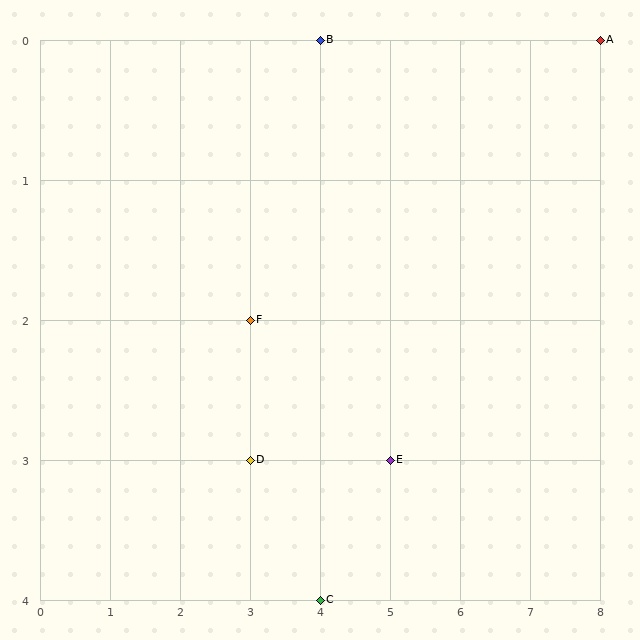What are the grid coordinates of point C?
Point C is at grid coordinates (4, 4).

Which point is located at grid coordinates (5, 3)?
Point E is at (5, 3).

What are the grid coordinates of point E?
Point E is at grid coordinates (5, 3).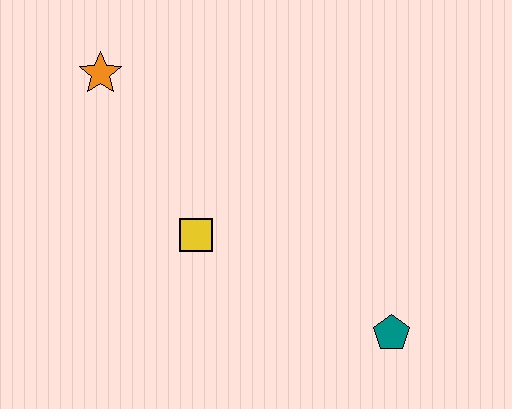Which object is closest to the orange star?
The yellow square is closest to the orange star.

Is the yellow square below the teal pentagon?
No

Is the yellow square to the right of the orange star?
Yes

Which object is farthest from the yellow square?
The teal pentagon is farthest from the yellow square.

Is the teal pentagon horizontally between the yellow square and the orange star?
No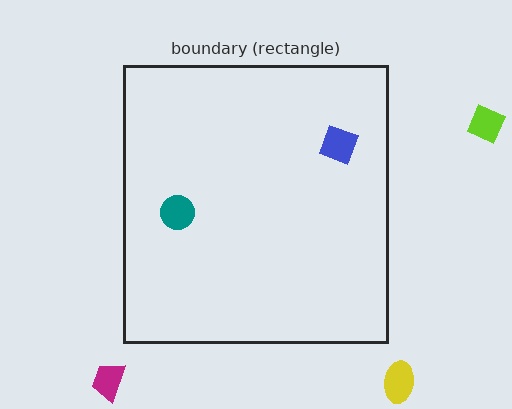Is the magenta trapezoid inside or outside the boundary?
Outside.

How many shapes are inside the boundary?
2 inside, 4 outside.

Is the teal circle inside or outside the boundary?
Inside.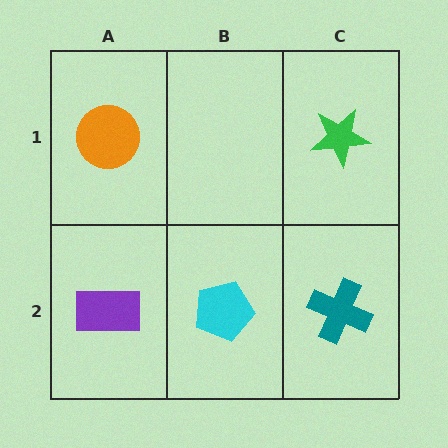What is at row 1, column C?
A green star.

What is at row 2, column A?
A purple rectangle.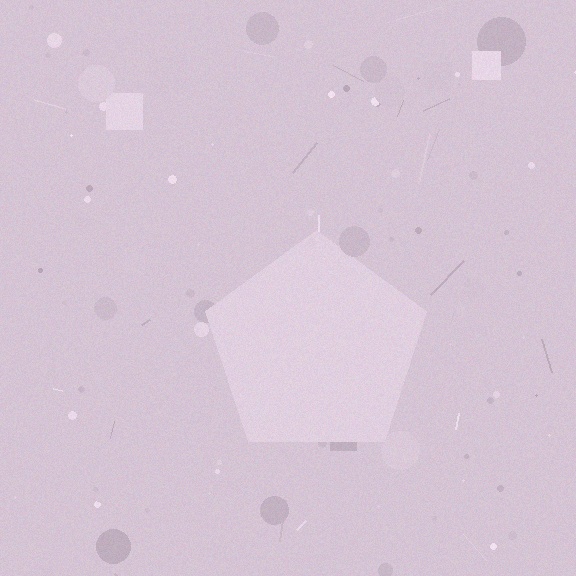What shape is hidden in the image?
A pentagon is hidden in the image.